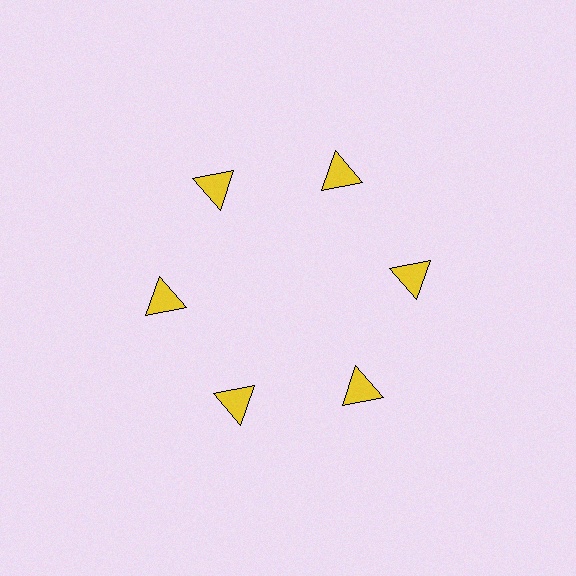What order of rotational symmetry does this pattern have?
This pattern has 6-fold rotational symmetry.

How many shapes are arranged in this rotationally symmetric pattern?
There are 6 shapes, arranged in 6 groups of 1.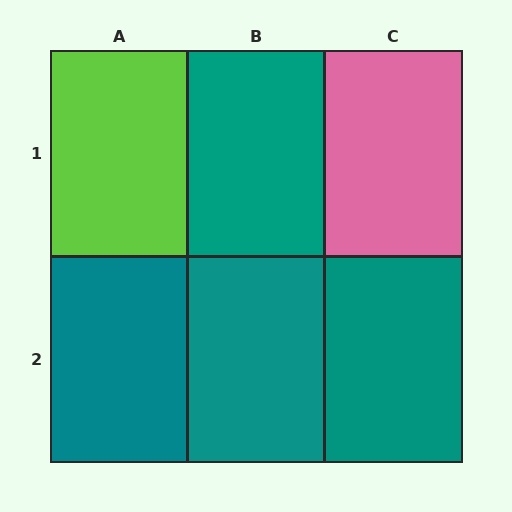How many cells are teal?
4 cells are teal.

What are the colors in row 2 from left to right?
Teal, teal, teal.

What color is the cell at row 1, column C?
Pink.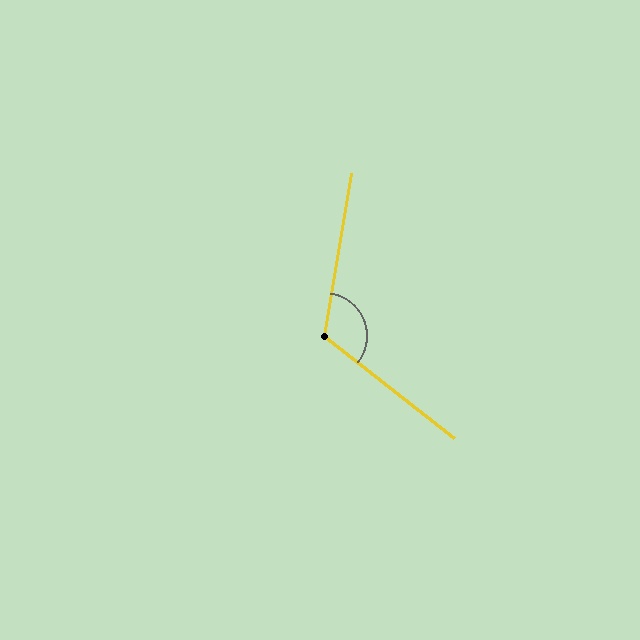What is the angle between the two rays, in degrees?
Approximately 119 degrees.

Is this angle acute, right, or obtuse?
It is obtuse.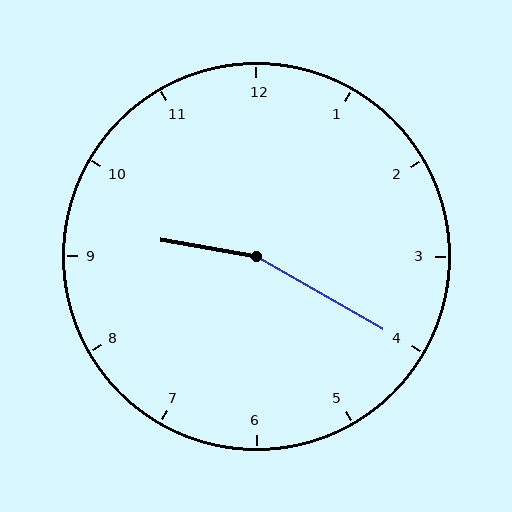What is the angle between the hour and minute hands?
Approximately 160 degrees.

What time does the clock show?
9:20.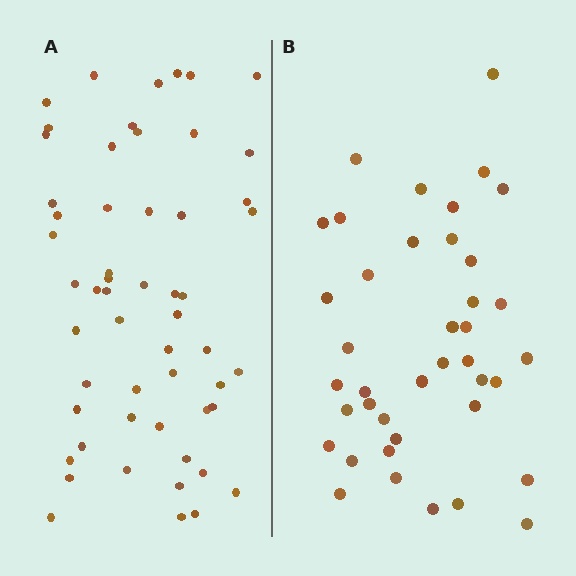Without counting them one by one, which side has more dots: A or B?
Region A (the left region) has more dots.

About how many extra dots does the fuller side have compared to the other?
Region A has approximately 15 more dots than region B.